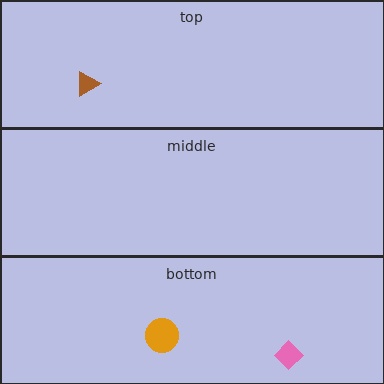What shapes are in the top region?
The brown triangle.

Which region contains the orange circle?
The bottom region.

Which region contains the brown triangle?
The top region.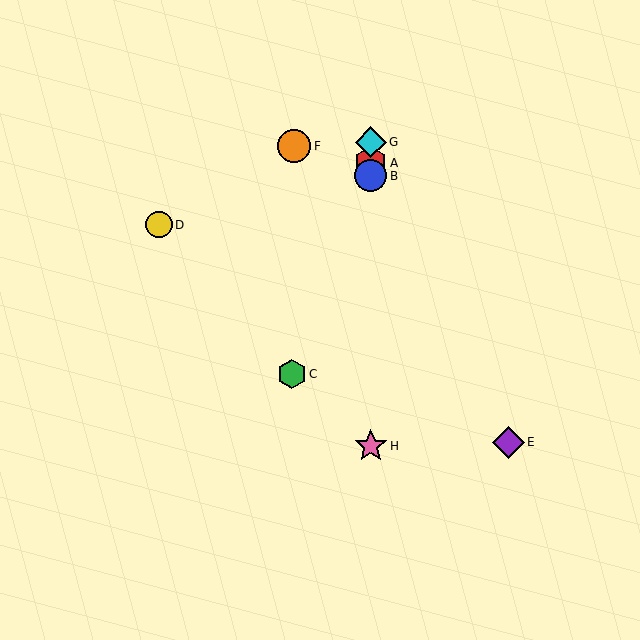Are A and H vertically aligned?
Yes, both are at x≈371.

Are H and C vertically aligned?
No, H is at x≈371 and C is at x≈292.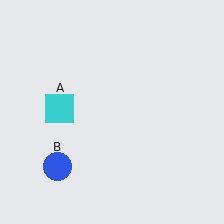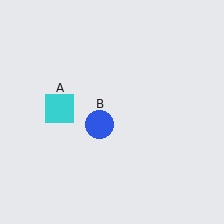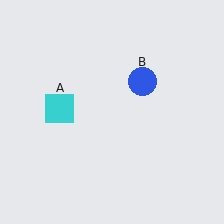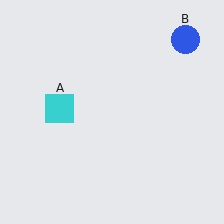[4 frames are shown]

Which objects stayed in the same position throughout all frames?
Cyan square (object A) remained stationary.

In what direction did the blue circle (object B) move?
The blue circle (object B) moved up and to the right.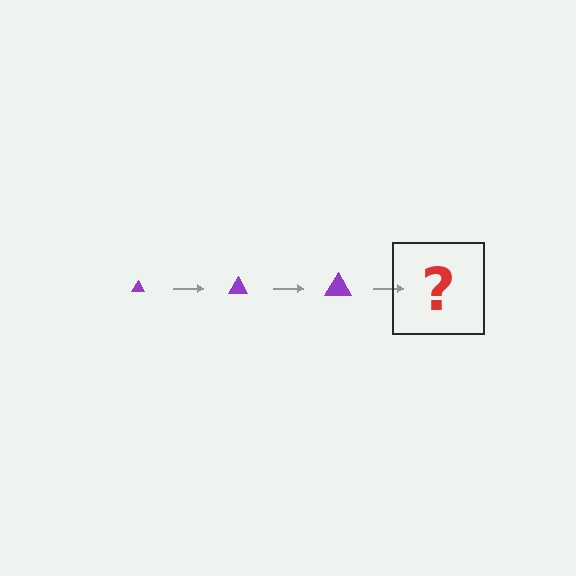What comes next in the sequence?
The next element should be a purple triangle, larger than the previous one.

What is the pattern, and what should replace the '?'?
The pattern is that the triangle gets progressively larger each step. The '?' should be a purple triangle, larger than the previous one.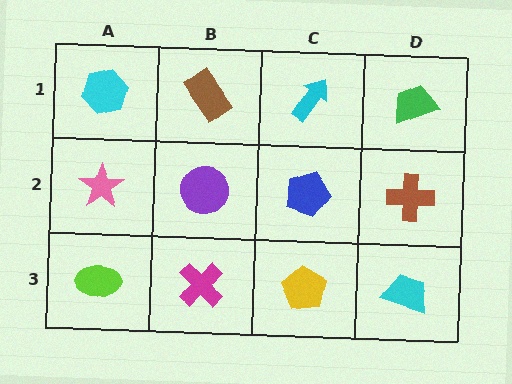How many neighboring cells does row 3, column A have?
2.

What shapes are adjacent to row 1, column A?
A pink star (row 2, column A), a brown rectangle (row 1, column B).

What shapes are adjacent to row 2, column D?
A green trapezoid (row 1, column D), a cyan trapezoid (row 3, column D), a blue pentagon (row 2, column C).